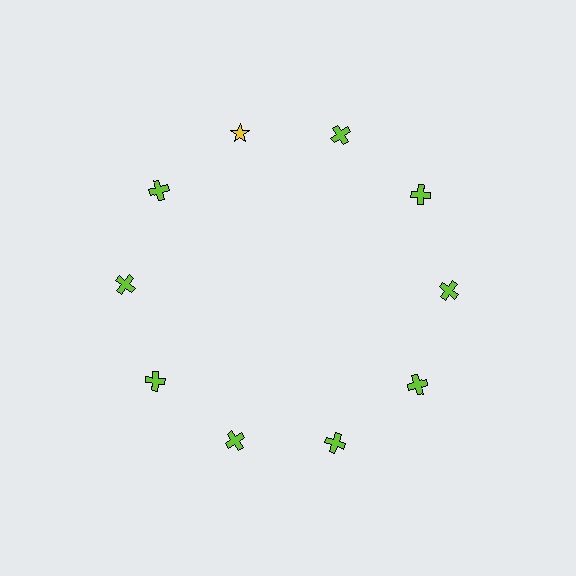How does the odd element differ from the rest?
It differs in both color (yellow instead of lime) and shape (star instead of cross).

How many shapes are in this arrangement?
There are 10 shapes arranged in a ring pattern.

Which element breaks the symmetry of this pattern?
The yellow star at roughly the 11 o'clock position breaks the symmetry. All other shapes are lime crosses.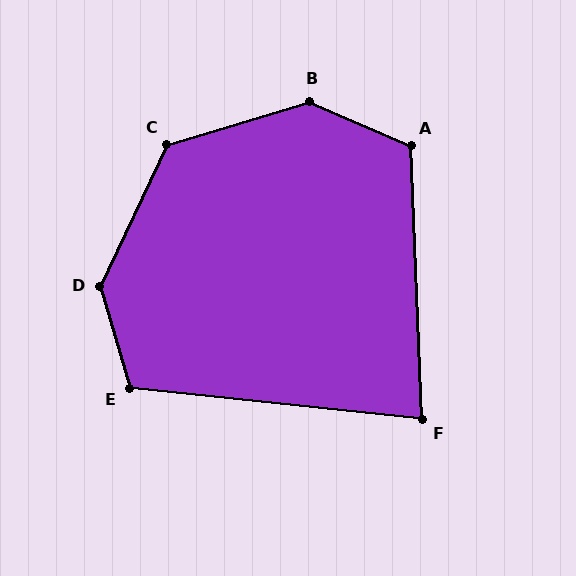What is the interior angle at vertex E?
Approximately 112 degrees (obtuse).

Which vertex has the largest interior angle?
B, at approximately 139 degrees.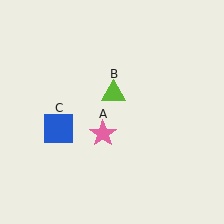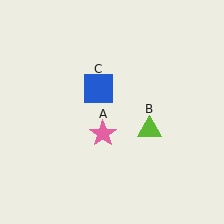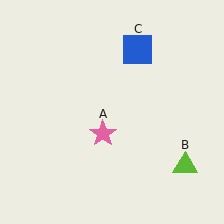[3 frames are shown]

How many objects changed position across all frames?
2 objects changed position: lime triangle (object B), blue square (object C).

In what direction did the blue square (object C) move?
The blue square (object C) moved up and to the right.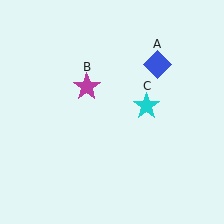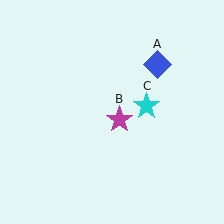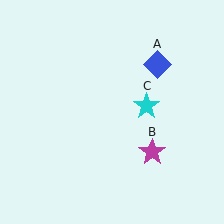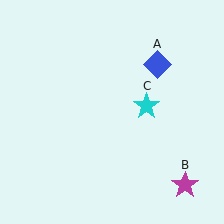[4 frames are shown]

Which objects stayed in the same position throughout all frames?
Blue diamond (object A) and cyan star (object C) remained stationary.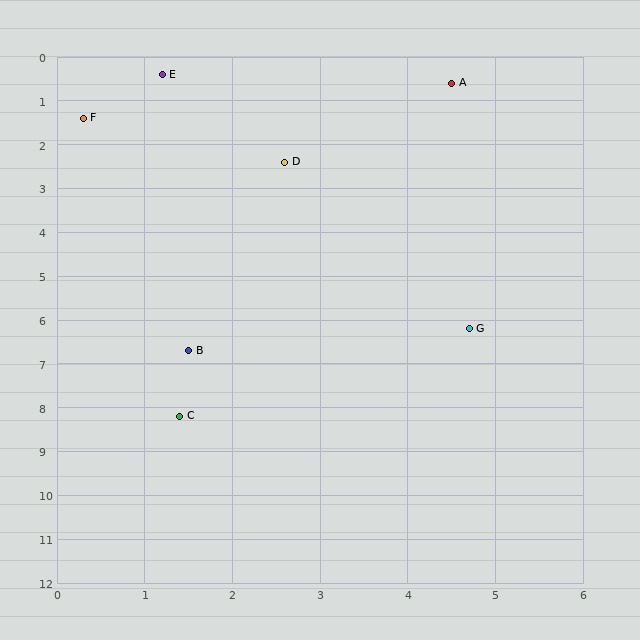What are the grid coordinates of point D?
Point D is at approximately (2.6, 2.4).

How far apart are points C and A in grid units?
Points C and A are about 8.2 grid units apart.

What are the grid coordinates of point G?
Point G is at approximately (4.7, 6.2).